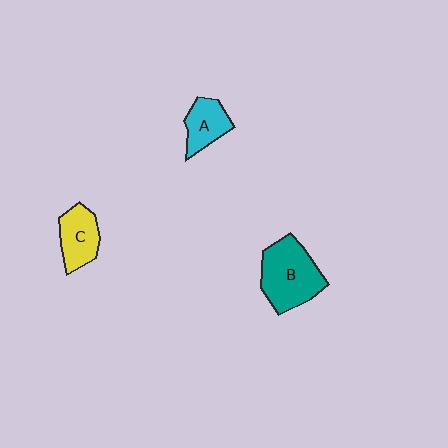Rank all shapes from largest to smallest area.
From largest to smallest: B (teal), C (yellow), A (cyan).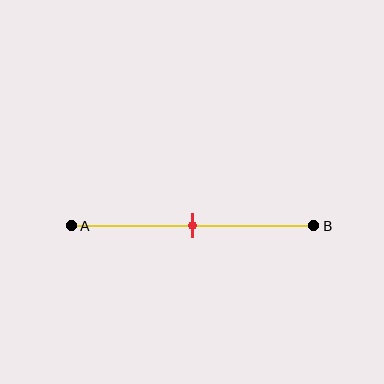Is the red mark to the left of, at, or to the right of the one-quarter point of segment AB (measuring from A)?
The red mark is to the right of the one-quarter point of segment AB.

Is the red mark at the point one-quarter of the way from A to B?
No, the mark is at about 50% from A, not at the 25% one-quarter point.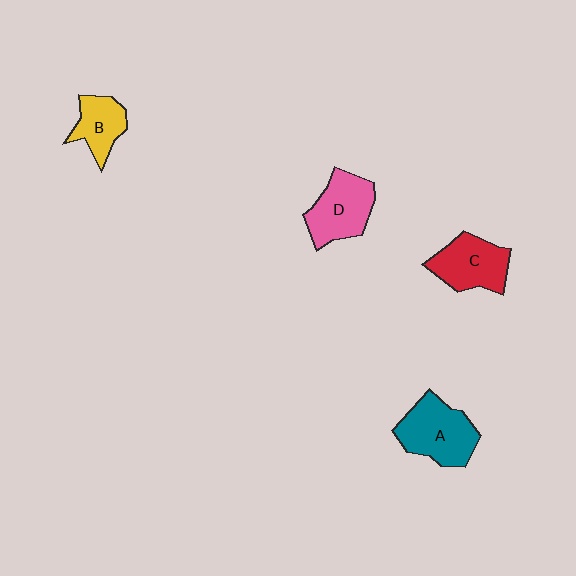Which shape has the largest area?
Shape A (teal).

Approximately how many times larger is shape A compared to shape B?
Approximately 1.6 times.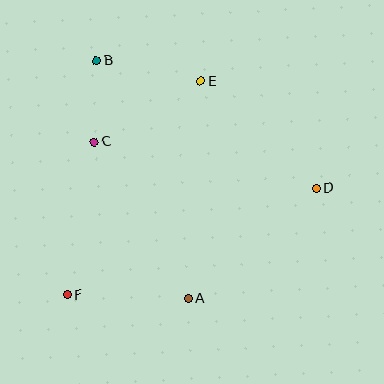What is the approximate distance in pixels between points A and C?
The distance between A and C is approximately 183 pixels.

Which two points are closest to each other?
Points B and C are closest to each other.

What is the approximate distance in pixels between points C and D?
The distance between C and D is approximately 227 pixels.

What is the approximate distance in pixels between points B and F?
The distance between B and F is approximately 236 pixels.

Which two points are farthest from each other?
Points D and F are farthest from each other.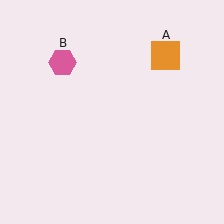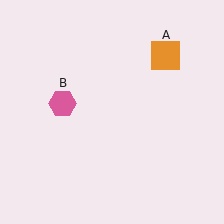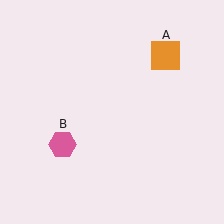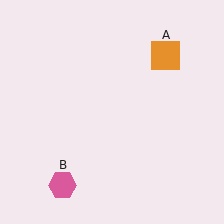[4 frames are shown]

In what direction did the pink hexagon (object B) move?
The pink hexagon (object B) moved down.